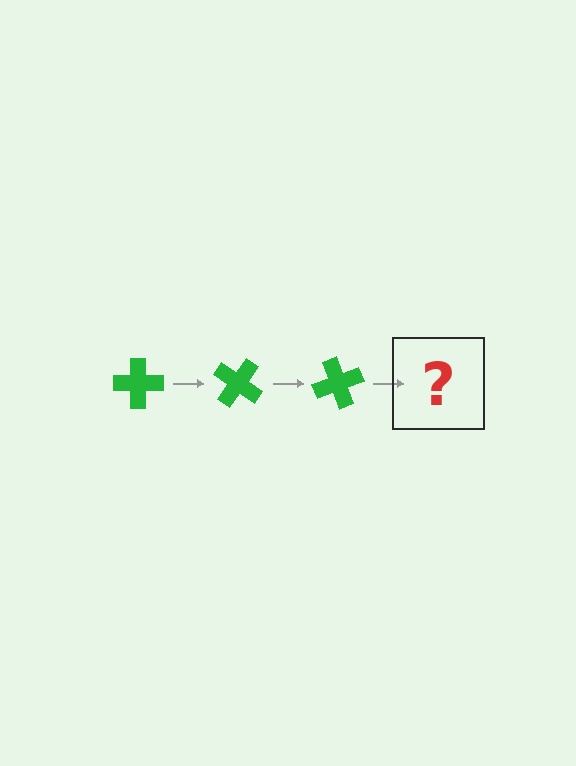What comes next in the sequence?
The next element should be a green cross rotated 105 degrees.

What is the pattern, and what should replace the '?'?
The pattern is that the cross rotates 35 degrees each step. The '?' should be a green cross rotated 105 degrees.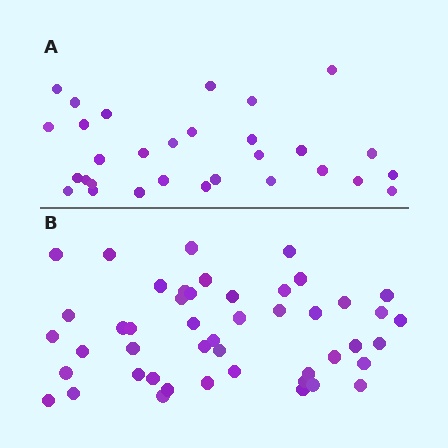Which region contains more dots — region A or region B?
Region B (the bottom region) has more dots.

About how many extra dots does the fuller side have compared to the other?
Region B has approximately 15 more dots than region A.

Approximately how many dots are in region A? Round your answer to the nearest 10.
About 30 dots.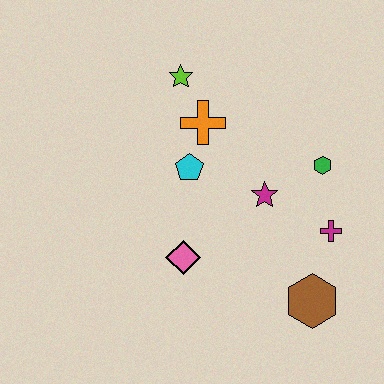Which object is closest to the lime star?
The orange cross is closest to the lime star.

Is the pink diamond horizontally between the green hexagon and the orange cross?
No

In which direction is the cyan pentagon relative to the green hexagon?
The cyan pentagon is to the left of the green hexagon.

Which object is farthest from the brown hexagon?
The lime star is farthest from the brown hexagon.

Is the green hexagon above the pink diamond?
Yes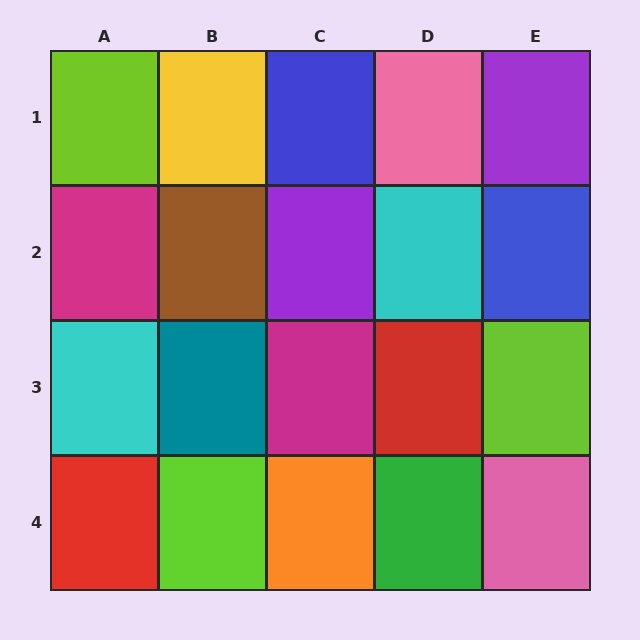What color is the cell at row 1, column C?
Blue.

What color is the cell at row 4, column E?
Pink.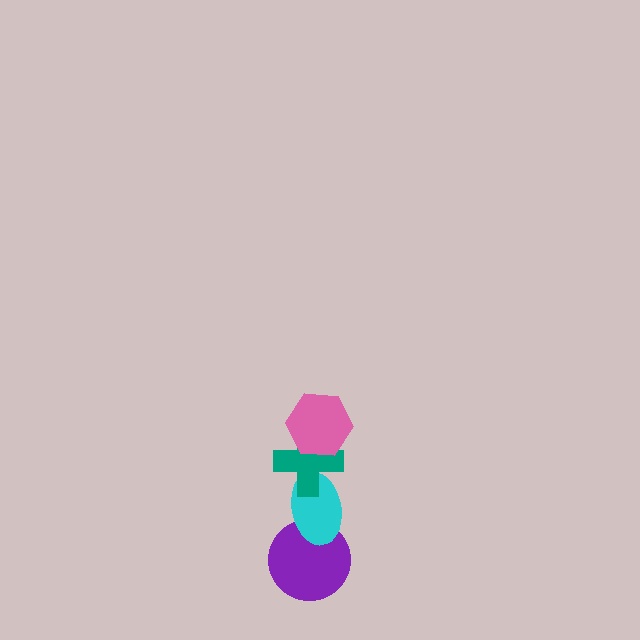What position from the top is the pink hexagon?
The pink hexagon is 1st from the top.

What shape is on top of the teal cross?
The pink hexagon is on top of the teal cross.